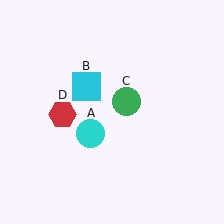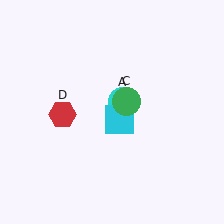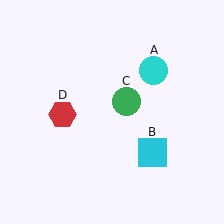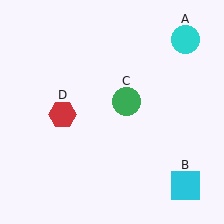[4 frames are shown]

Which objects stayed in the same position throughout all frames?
Green circle (object C) and red hexagon (object D) remained stationary.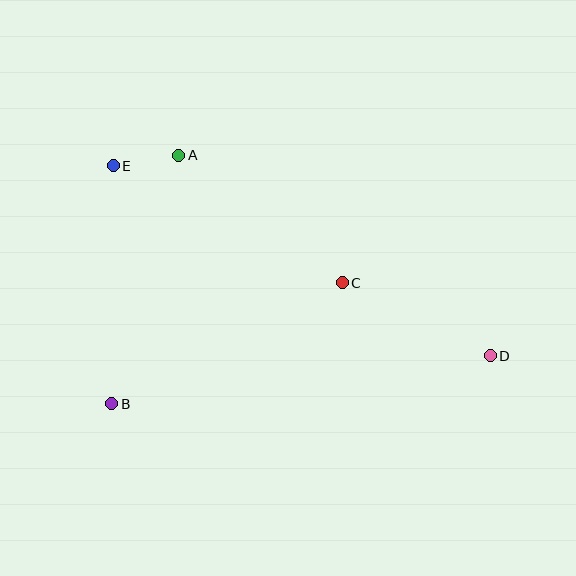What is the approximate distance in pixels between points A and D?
The distance between A and D is approximately 370 pixels.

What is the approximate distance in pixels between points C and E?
The distance between C and E is approximately 257 pixels.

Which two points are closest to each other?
Points A and E are closest to each other.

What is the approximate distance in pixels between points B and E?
The distance between B and E is approximately 238 pixels.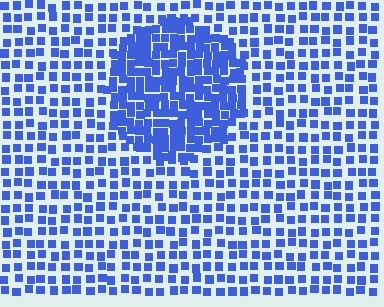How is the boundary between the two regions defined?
The boundary is defined by a change in element density (approximately 2.0x ratio). All elements are the same color, size, and shape.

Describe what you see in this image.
The image contains small blue elements arranged at two different densities. A circle-shaped region is visible where the elements are more densely packed than the surrounding area.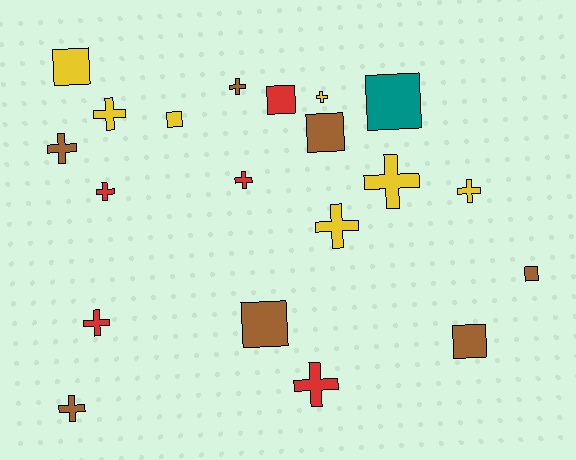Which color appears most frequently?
Brown, with 7 objects.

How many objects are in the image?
There are 20 objects.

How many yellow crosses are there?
There are 5 yellow crosses.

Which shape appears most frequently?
Cross, with 12 objects.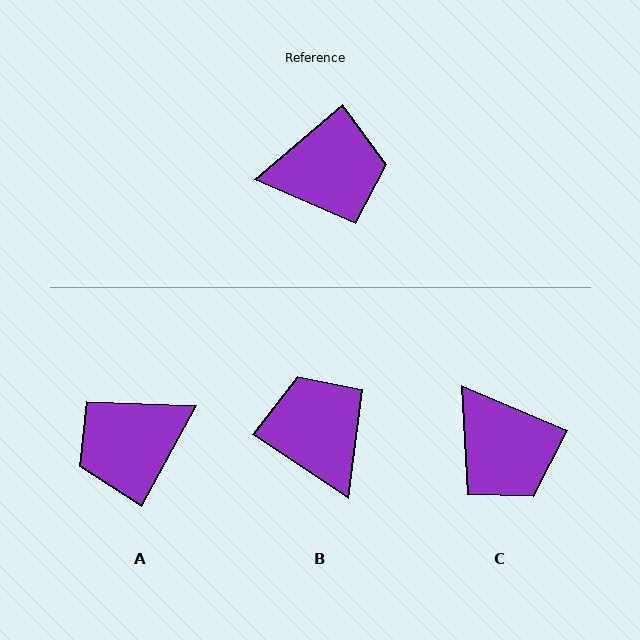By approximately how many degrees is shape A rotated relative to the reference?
Approximately 159 degrees clockwise.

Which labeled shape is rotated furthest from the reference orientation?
A, about 159 degrees away.